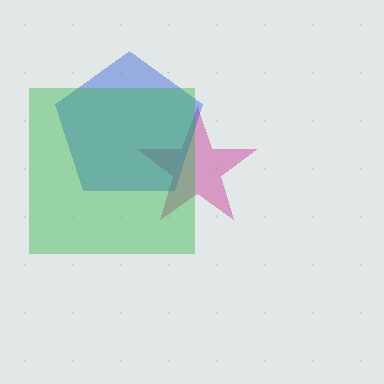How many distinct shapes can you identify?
There are 3 distinct shapes: a magenta star, a blue pentagon, a green square.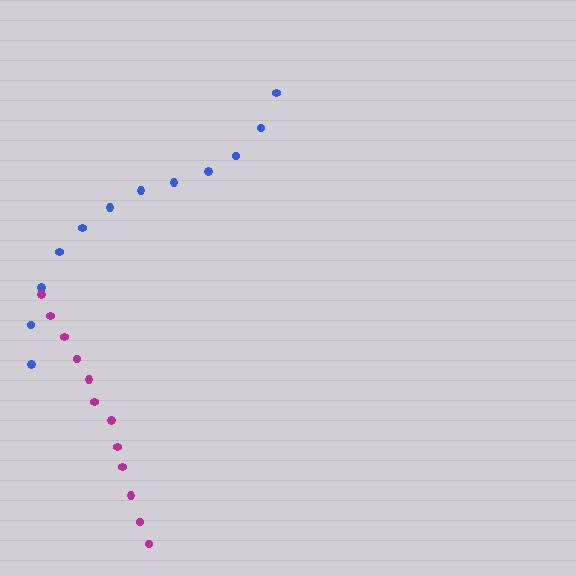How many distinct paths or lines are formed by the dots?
There are 2 distinct paths.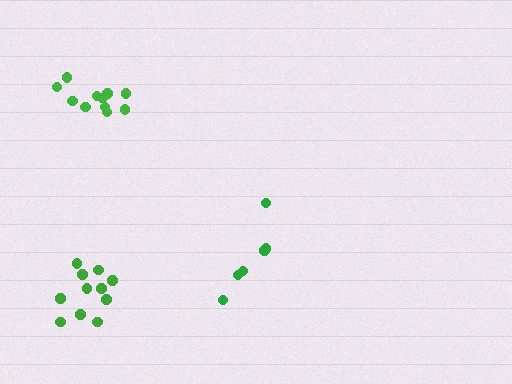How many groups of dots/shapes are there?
There are 3 groups.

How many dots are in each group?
Group 1: 11 dots, Group 2: 11 dots, Group 3: 6 dots (28 total).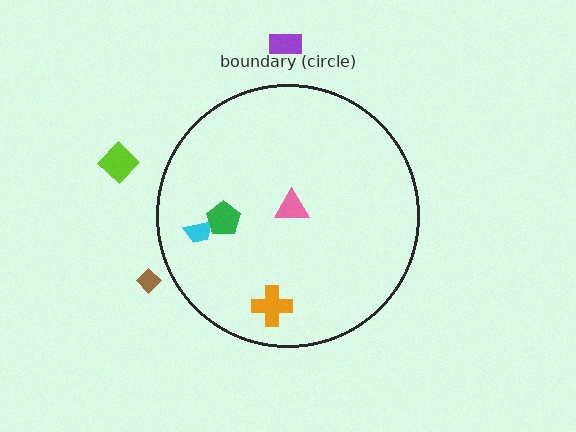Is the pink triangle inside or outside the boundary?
Inside.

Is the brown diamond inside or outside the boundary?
Outside.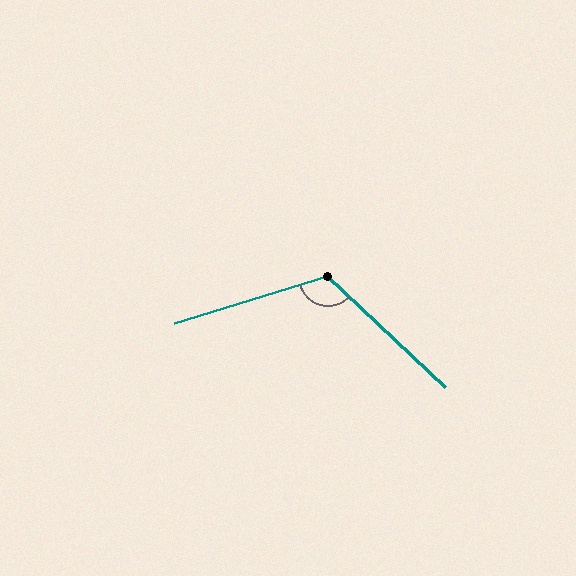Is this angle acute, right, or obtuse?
It is obtuse.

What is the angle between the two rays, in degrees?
Approximately 120 degrees.